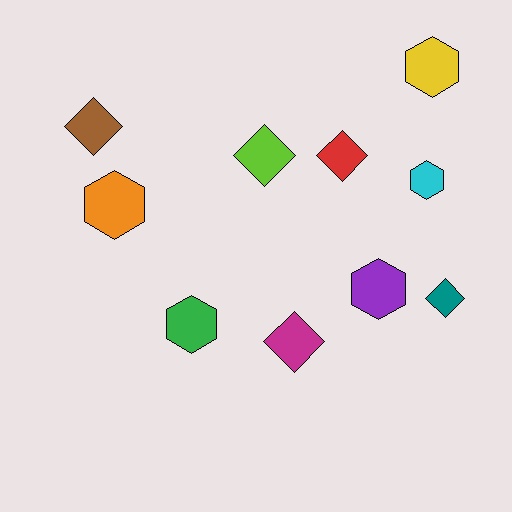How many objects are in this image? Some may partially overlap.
There are 10 objects.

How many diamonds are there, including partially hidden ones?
There are 5 diamonds.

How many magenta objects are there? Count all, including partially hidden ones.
There is 1 magenta object.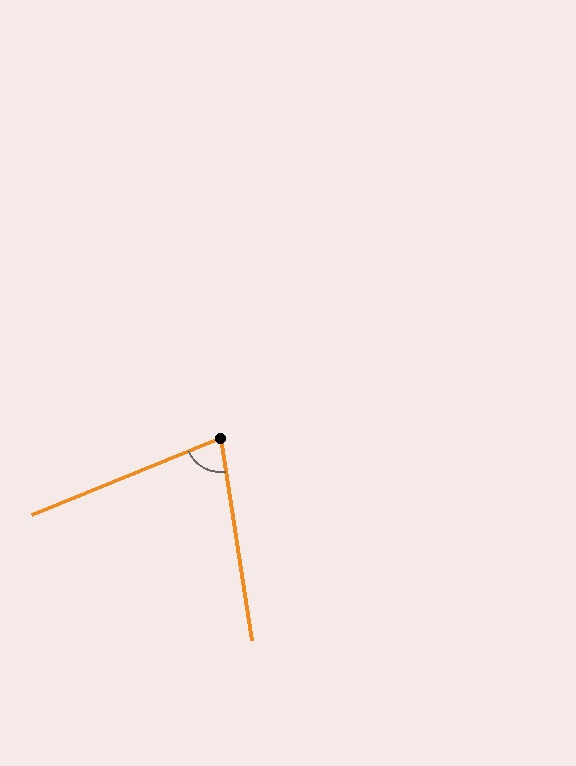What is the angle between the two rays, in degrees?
Approximately 76 degrees.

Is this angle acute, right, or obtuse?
It is acute.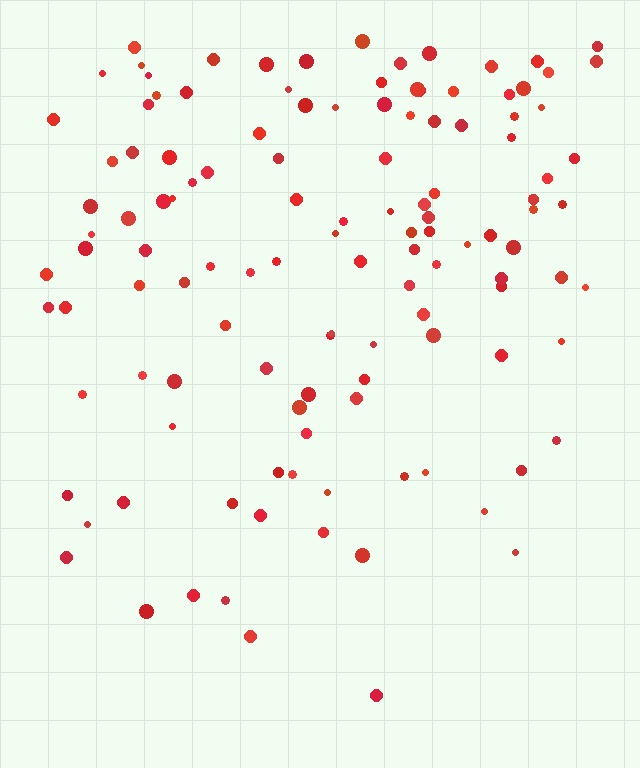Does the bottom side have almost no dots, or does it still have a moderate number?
Still a moderate number, just noticeably fewer than the top.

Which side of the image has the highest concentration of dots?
The top.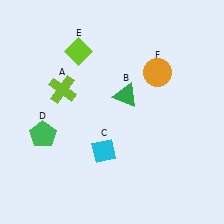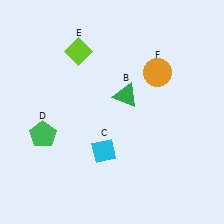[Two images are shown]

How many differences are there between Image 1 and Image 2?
There is 1 difference between the two images.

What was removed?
The lime cross (A) was removed in Image 2.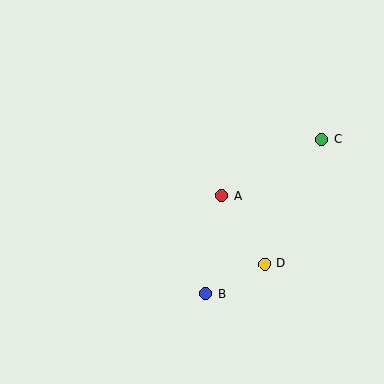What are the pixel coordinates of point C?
Point C is at (321, 139).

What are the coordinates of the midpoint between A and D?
The midpoint between A and D is at (243, 230).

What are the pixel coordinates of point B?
Point B is at (205, 294).